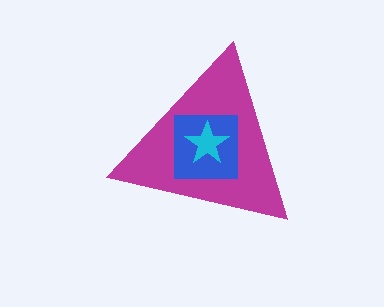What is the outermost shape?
The magenta triangle.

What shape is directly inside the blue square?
The cyan star.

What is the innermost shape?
The cyan star.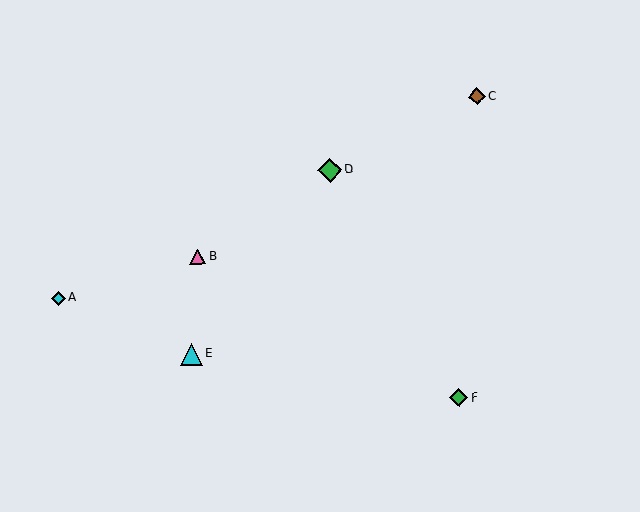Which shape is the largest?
The green diamond (labeled D) is the largest.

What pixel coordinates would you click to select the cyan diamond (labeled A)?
Click at (59, 298) to select the cyan diamond A.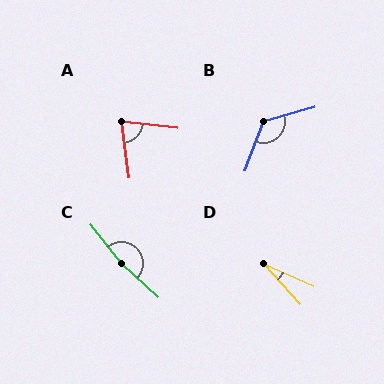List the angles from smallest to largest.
D (24°), A (76°), B (126°), C (170°).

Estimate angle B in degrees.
Approximately 126 degrees.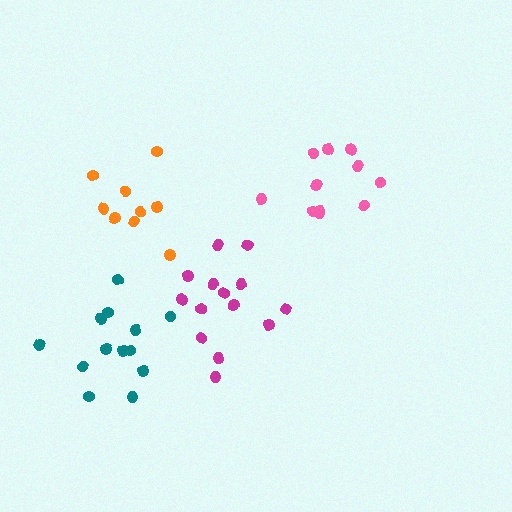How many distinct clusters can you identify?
There are 4 distinct clusters.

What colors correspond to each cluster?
The clusters are colored: pink, orange, teal, magenta.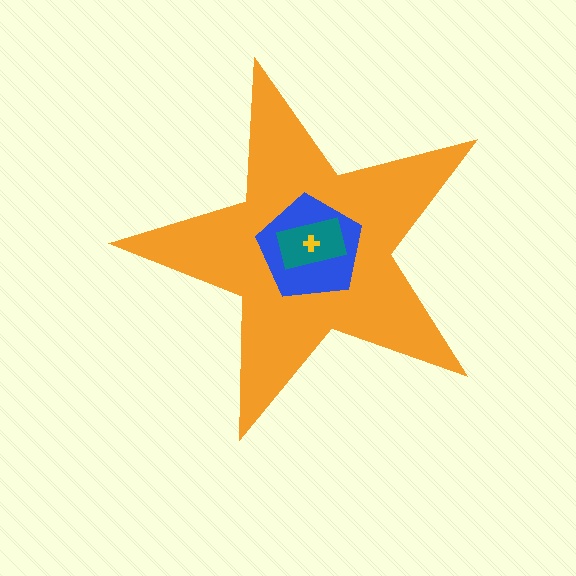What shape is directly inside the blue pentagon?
The teal rectangle.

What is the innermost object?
The yellow cross.